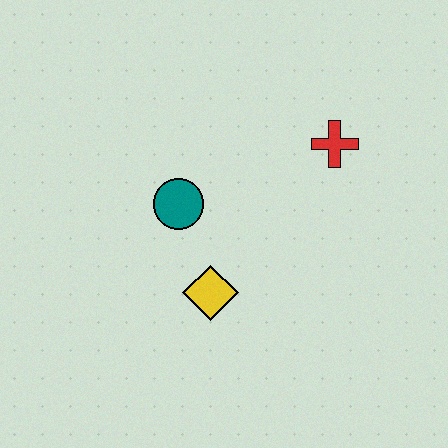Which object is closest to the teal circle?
The yellow diamond is closest to the teal circle.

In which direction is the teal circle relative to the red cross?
The teal circle is to the left of the red cross.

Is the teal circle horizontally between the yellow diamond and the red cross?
No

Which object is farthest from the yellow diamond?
The red cross is farthest from the yellow diamond.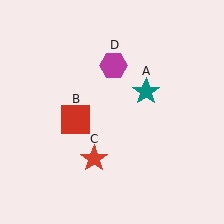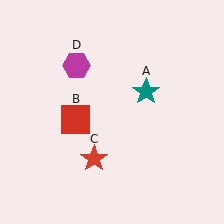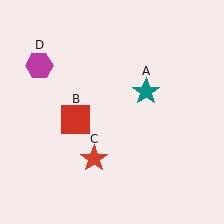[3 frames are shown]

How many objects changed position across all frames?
1 object changed position: magenta hexagon (object D).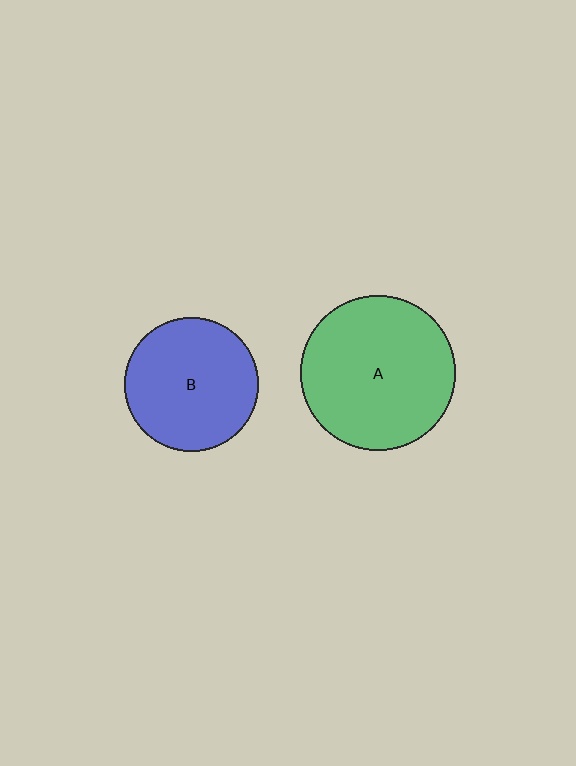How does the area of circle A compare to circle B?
Approximately 1.3 times.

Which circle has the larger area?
Circle A (green).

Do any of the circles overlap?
No, none of the circles overlap.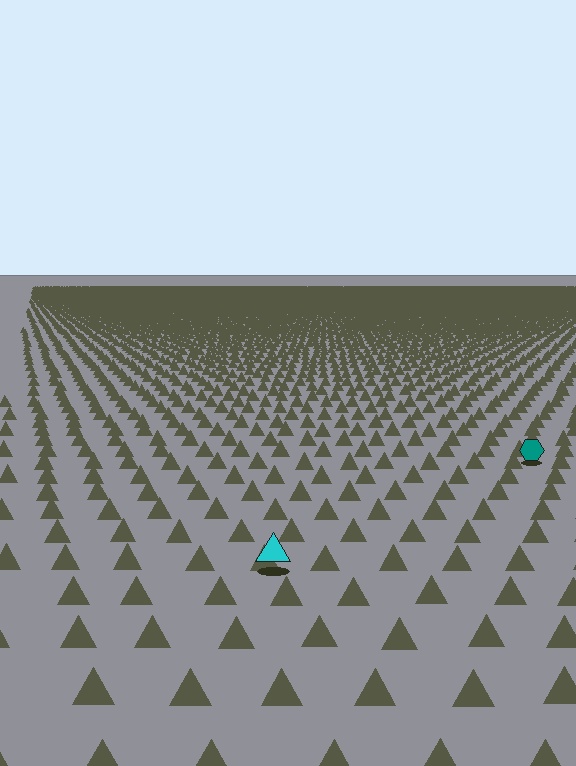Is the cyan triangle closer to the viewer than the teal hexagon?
Yes. The cyan triangle is closer — you can tell from the texture gradient: the ground texture is coarser near it.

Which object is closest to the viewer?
The cyan triangle is closest. The texture marks near it are larger and more spread out.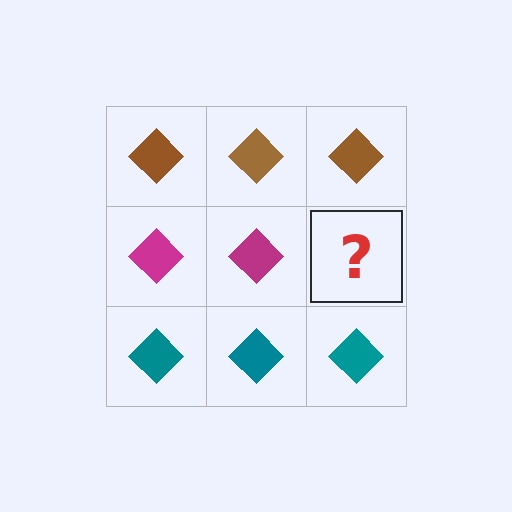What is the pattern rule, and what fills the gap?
The rule is that each row has a consistent color. The gap should be filled with a magenta diamond.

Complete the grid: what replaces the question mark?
The question mark should be replaced with a magenta diamond.